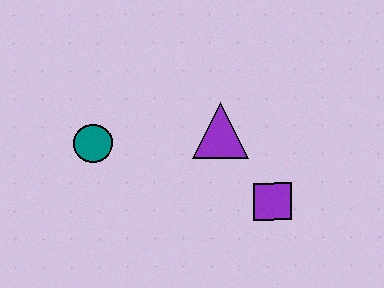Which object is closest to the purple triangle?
The purple square is closest to the purple triangle.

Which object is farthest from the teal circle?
The purple square is farthest from the teal circle.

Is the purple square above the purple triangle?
No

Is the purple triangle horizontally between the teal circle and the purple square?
Yes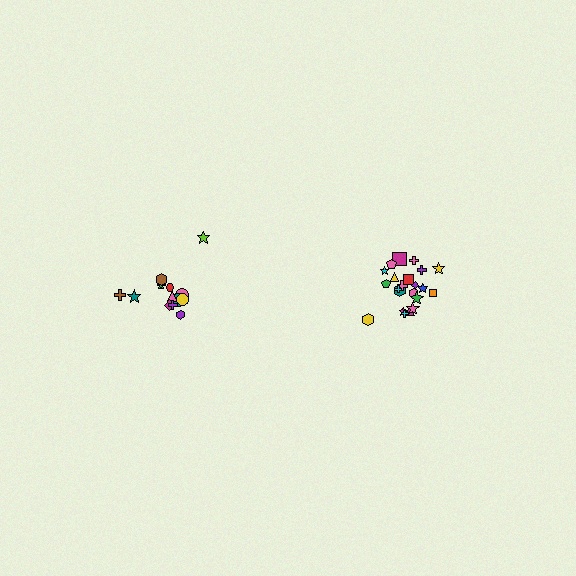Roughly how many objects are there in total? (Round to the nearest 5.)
Roughly 35 objects in total.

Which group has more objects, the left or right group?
The right group.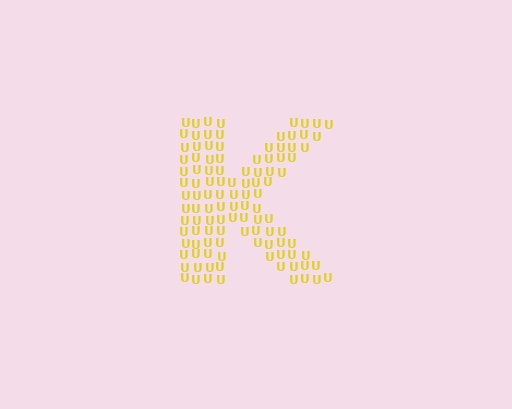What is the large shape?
The large shape is the letter K.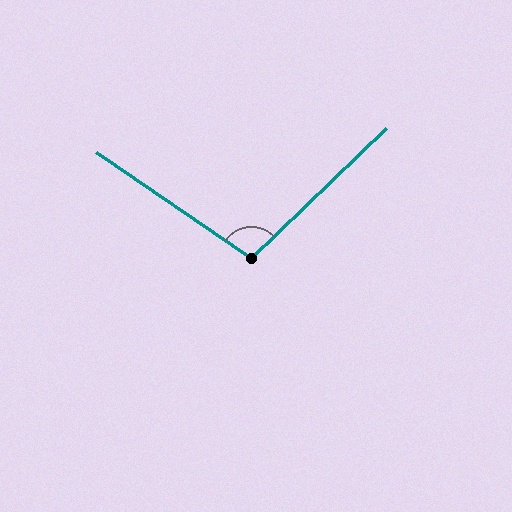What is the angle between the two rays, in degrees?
Approximately 102 degrees.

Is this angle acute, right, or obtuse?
It is obtuse.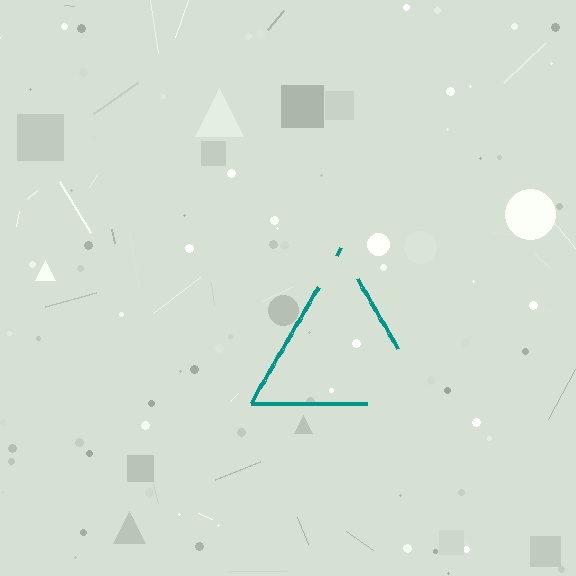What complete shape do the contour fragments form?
The contour fragments form a triangle.